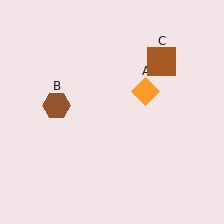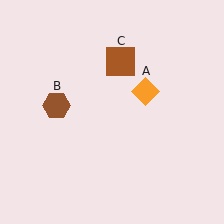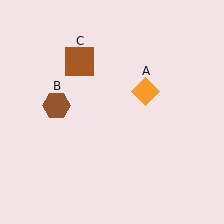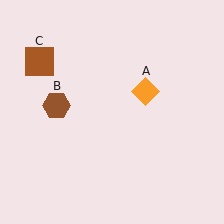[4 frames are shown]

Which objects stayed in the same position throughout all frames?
Orange diamond (object A) and brown hexagon (object B) remained stationary.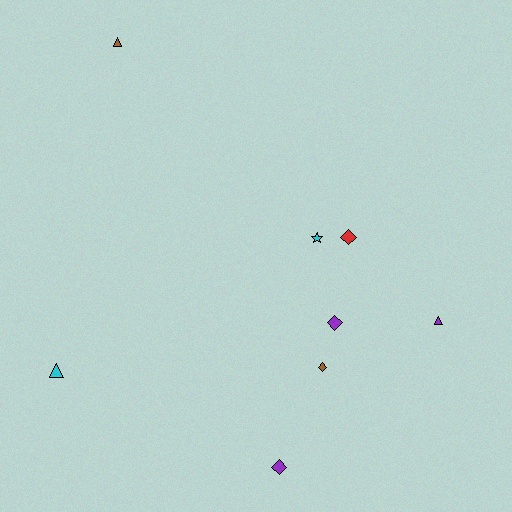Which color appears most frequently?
Purple, with 3 objects.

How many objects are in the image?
There are 8 objects.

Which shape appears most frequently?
Diamond, with 4 objects.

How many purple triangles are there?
There is 1 purple triangle.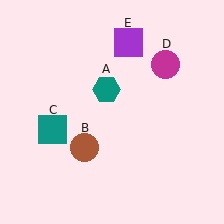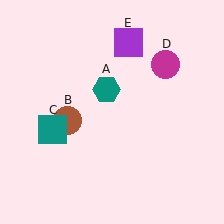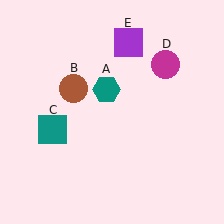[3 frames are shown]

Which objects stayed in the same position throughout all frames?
Teal hexagon (object A) and teal square (object C) and magenta circle (object D) and purple square (object E) remained stationary.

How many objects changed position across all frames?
1 object changed position: brown circle (object B).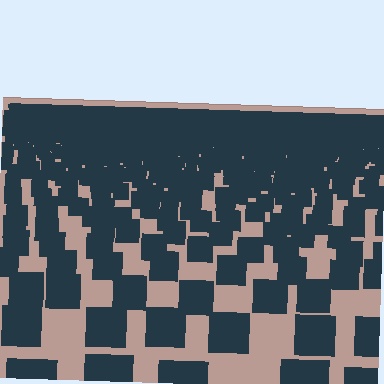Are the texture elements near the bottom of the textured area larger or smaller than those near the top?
Larger. Near the bottom, elements are closer to the viewer and appear at a bigger on-screen size.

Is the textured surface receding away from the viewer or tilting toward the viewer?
The surface is receding away from the viewer. Texture elements get smaller and denser toward the top.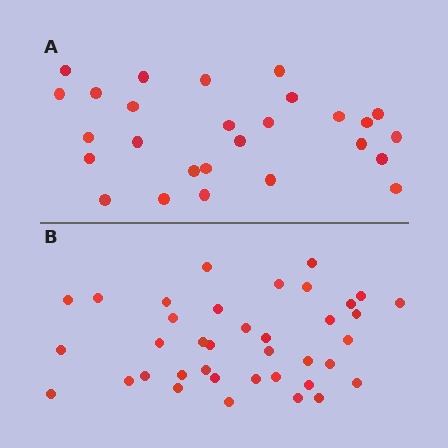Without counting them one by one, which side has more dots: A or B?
Region B (the bottom region) has more dots.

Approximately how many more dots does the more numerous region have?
Region B has roughly 12 or so more dots than region A.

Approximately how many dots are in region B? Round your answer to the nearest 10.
About 40 dots. (The exact count is 38, which rounds to 40.)